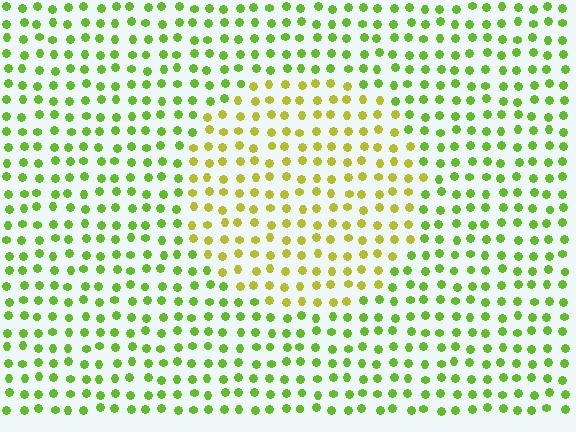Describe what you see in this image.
The image is filled with small lime elements in a uniform arrangement. A circle-shaped region is visible where the elements are tinted to a slightly different hue, forming a subtle color boundary.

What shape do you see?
I see a circle.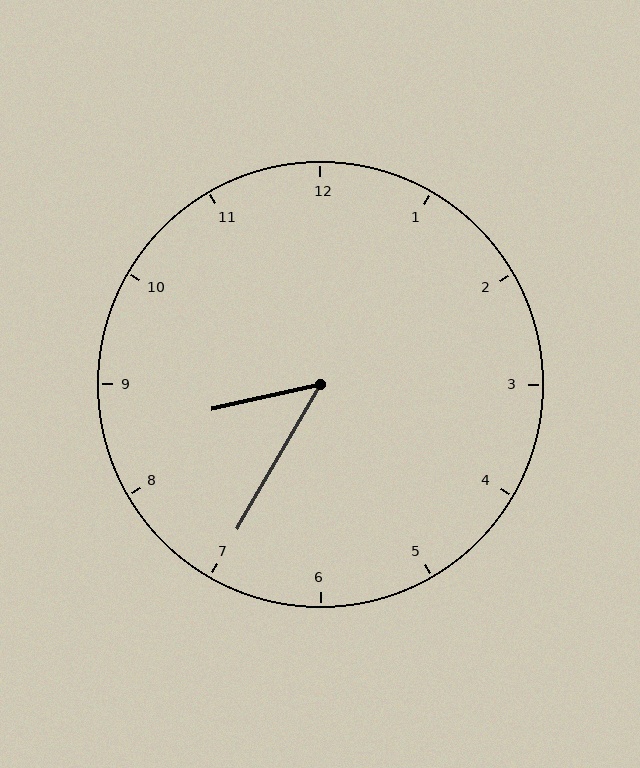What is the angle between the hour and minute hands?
Approximately 48 degrees.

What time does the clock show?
8:35.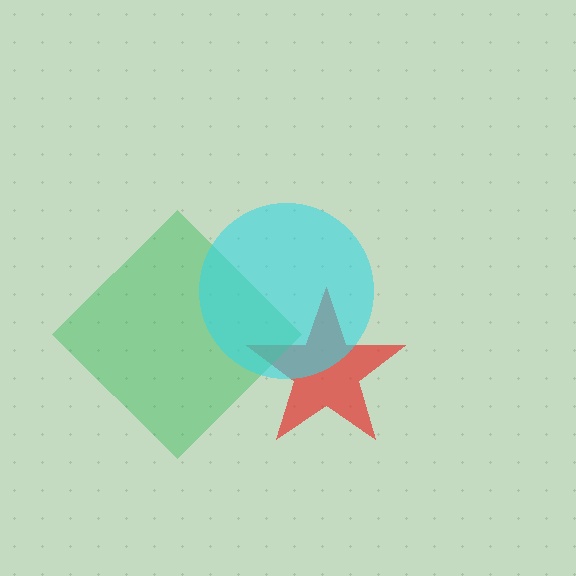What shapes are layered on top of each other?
The layered shapes are: a red star, a green diamond, a cyan circle.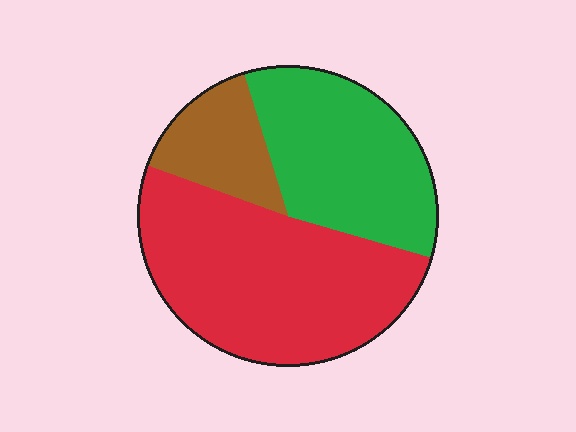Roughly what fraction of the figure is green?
Green covers around 35% of the figure.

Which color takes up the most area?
Red, at roughly 50%.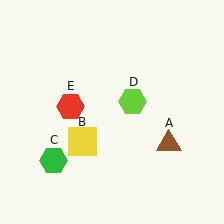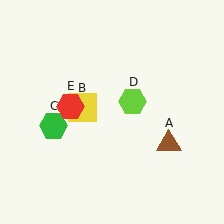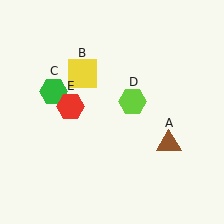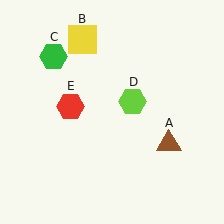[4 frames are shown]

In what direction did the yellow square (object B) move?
The yellow square (object B) moved up.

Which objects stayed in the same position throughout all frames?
Brown triangle (object A) and lime hexagon (object D) and red hexagon (object E) remained stationary.